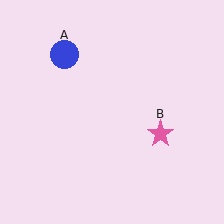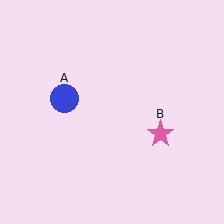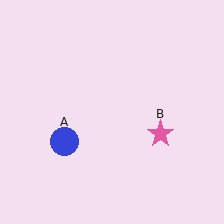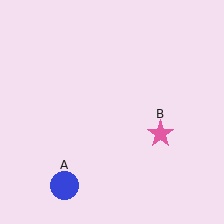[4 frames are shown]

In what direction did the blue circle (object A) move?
The blue circle (object A) moved down.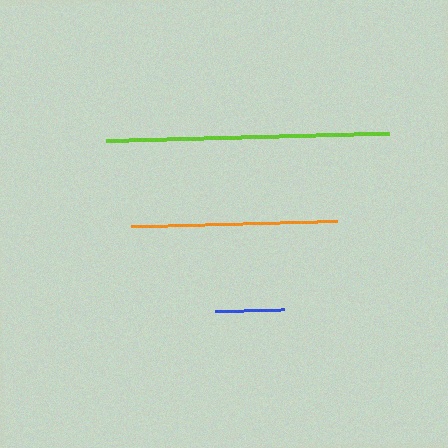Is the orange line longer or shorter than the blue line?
The orange line is longer than the blue line.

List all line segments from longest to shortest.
From longest to shortest: lime, orange, blue.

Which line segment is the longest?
The lime line is the longest at approximately 282 pixels.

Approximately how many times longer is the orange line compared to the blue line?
The orange line is approximately 3.0 times the length of the blue line.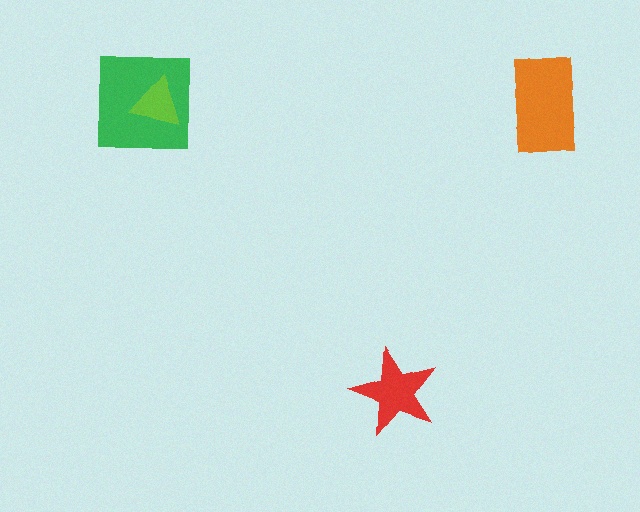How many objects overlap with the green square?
1 object overlaps with the green square.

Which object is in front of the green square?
The lime triangle is in front of the green square.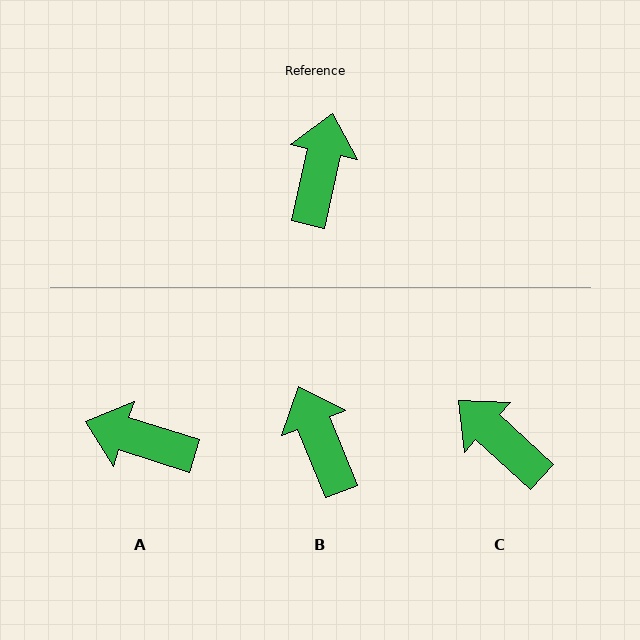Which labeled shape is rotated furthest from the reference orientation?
A, about 85 degrees away.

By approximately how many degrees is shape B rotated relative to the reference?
Approximately 34 degrees counter-clockwise.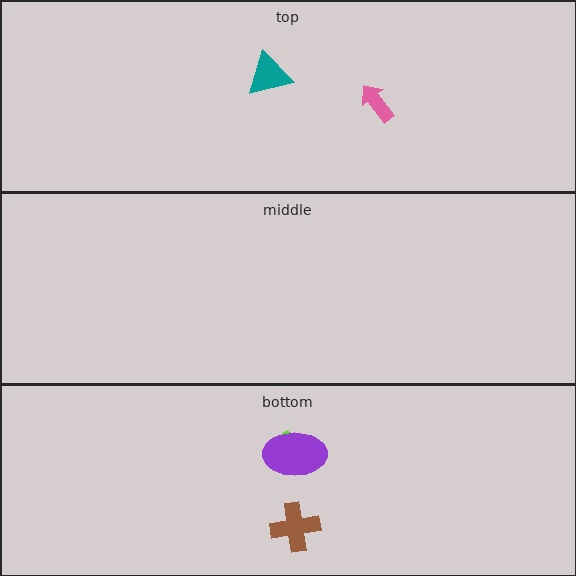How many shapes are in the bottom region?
3.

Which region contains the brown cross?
The bottom region.